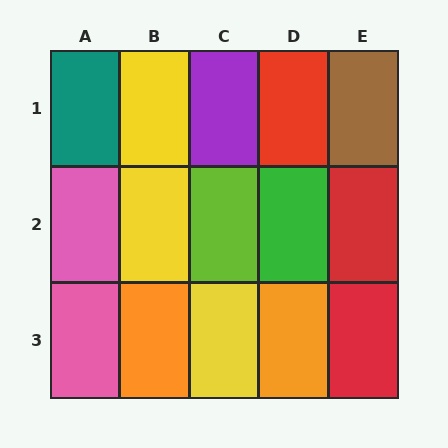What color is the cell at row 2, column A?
Pink.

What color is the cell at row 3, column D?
Orange.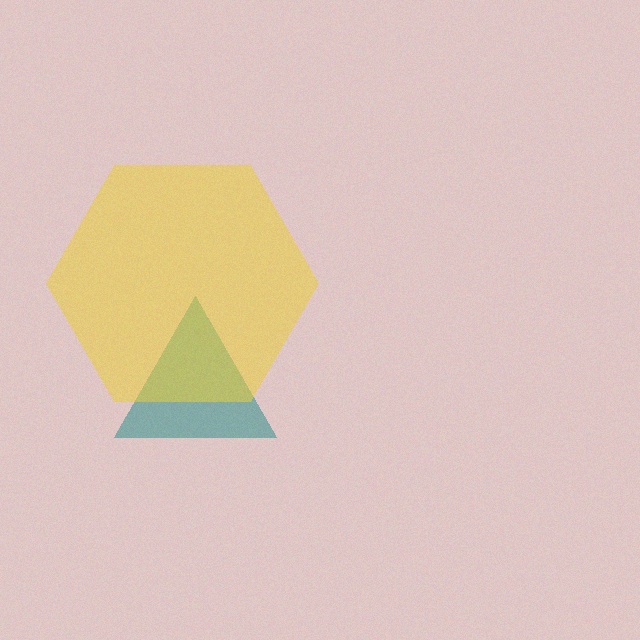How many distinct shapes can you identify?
There are 2 distinct shapes: a teal triangle, a yellow hexagon.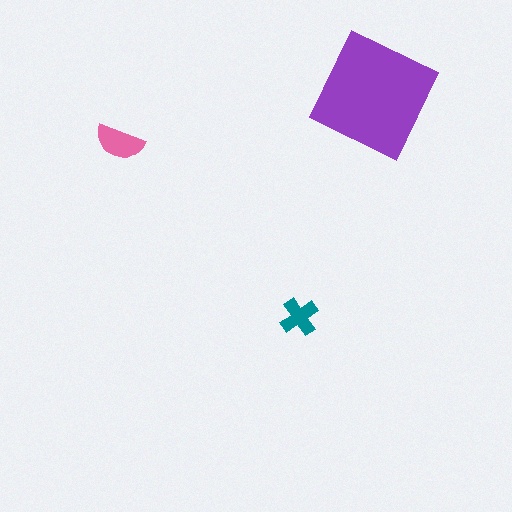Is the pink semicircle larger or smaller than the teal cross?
Larger.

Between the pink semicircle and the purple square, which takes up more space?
The purple square.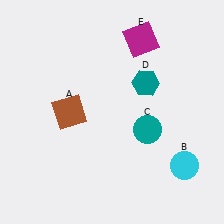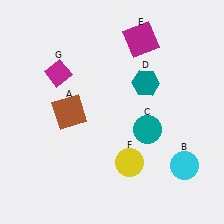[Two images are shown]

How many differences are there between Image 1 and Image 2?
There are 2 differences between the two images.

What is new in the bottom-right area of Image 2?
A yellow circle (F) was added in the bottom-right area of Image 2.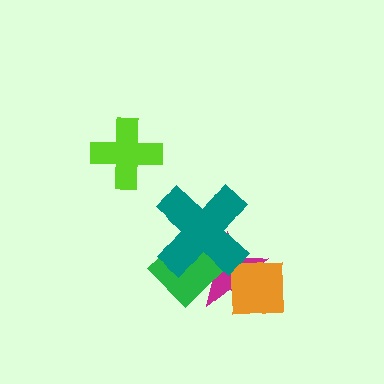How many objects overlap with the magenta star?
3 objects overlap with the magenta star.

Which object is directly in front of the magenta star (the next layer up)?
The orange square is directly in front of the magenta star.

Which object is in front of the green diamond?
The teal cross is in front of the green diamond.